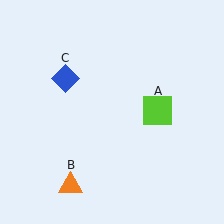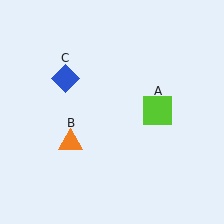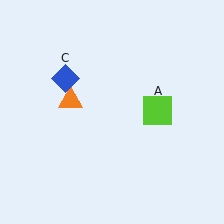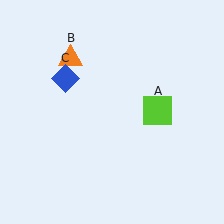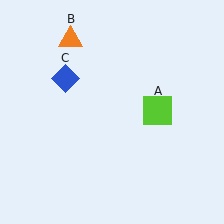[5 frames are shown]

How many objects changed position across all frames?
1 object changed position: orange triangle (object B).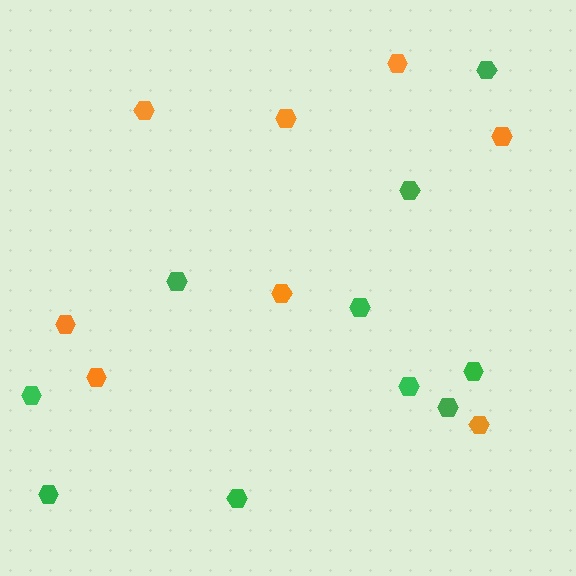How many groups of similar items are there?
There are 2 groups: one group of green hexagons (10) and one group of orange hexagons (8).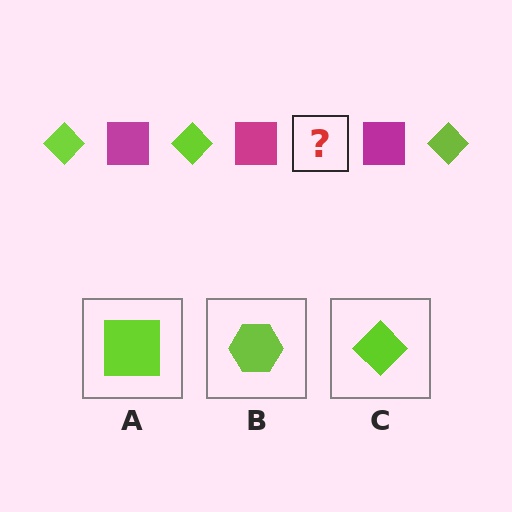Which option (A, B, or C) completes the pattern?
C.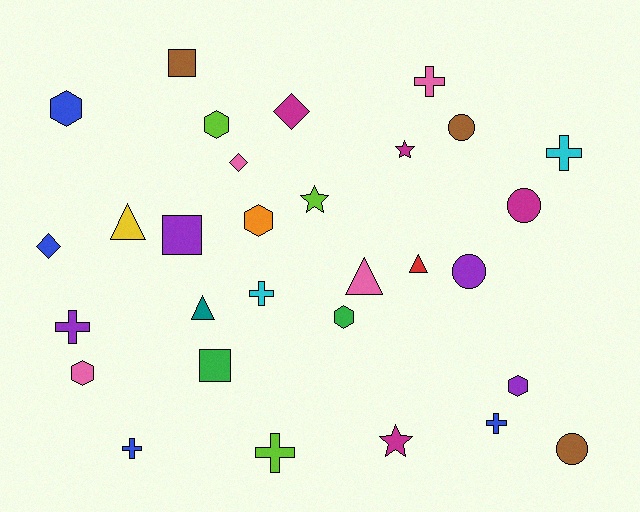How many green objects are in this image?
There are 2 green objects.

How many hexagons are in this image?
There are 6 hexagons.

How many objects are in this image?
There are 30 objects.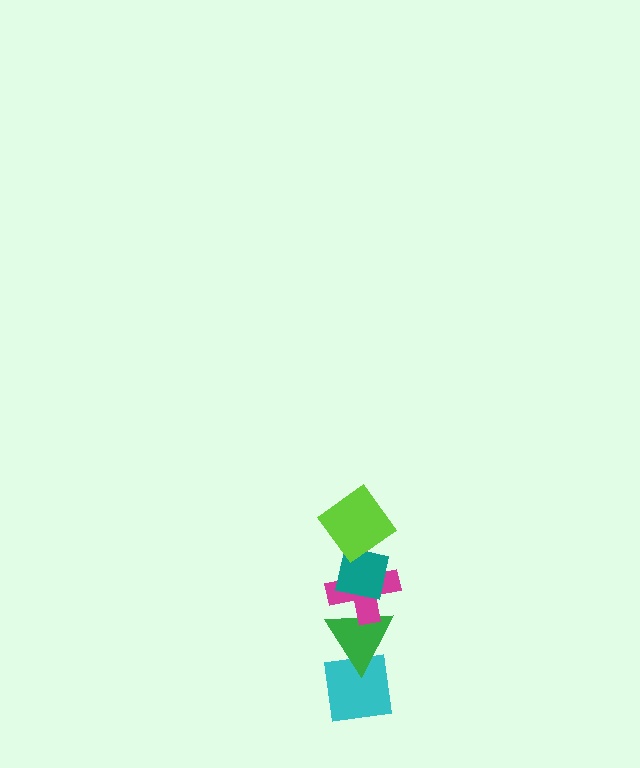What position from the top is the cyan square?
The cyan square is 5th from the top.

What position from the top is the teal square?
The teal square is 2nd from the top.